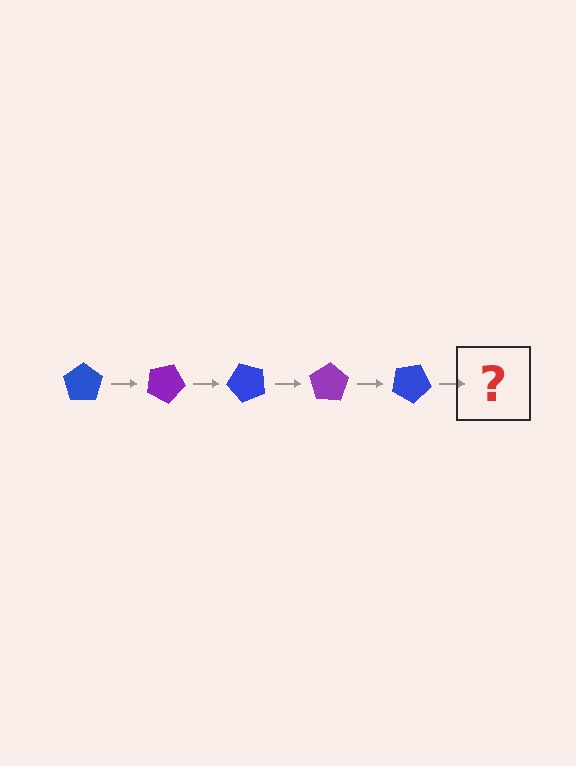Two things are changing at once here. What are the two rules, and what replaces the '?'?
The two rules are that it rotates 25 degrees each step and the color cycles through blue and purple. The '?' should be a purple pentagon, rotated 125 degrees from the start.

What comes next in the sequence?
The next element should be a purple pentagon, rotated 125 degrees from the start.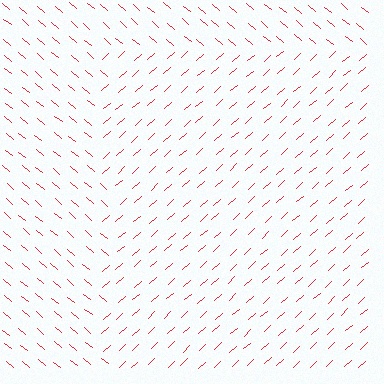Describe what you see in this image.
The image is filled with small red line segments. A rectangle region in the image has lines oriented differently from the surrounding lines, creating a visible texture boundary.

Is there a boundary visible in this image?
Yes, there is a texture boundary formed by a change in line orientation.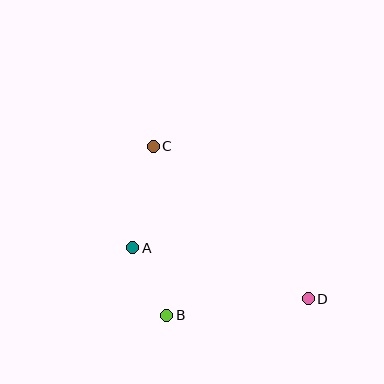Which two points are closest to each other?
Points A and B are closest to each other.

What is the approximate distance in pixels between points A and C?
The distance between A and C is approximately 103 pixels.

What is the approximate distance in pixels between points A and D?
The distance between A and D is approximately 183 pixels.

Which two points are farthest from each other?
Points C and D are farthest from each other.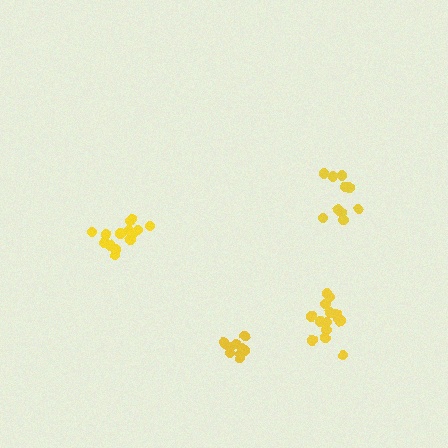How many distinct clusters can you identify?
There are 4 distinct clusters.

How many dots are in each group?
Group 1: 10 dots, Group 2: 14 dots, Group 3: 10 dots, Group 4: 14 dots (48 total).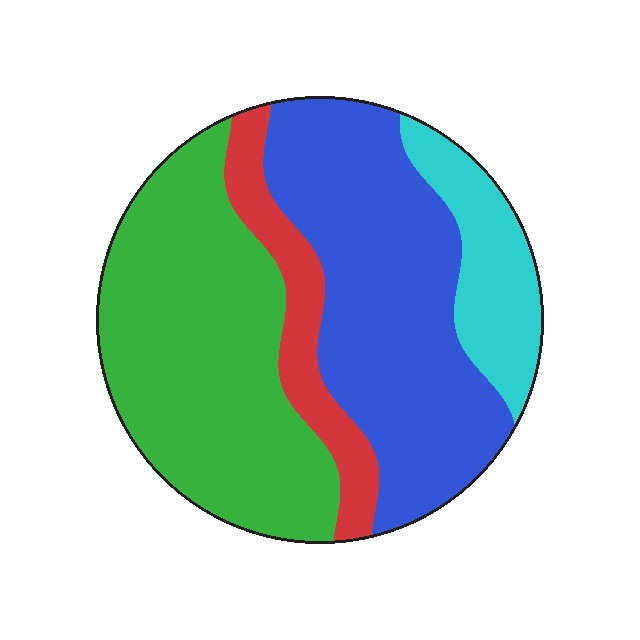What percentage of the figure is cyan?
Cyan takes up about one eighth (1/8) of the figure.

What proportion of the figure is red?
Red covers about 10% of the figure.